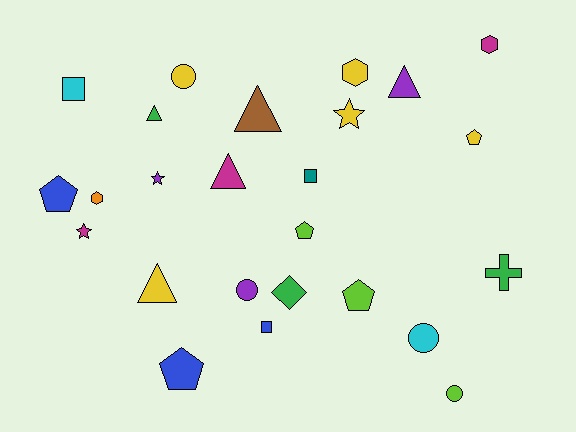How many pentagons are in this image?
There are 5 pentagons.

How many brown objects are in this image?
There is 1 brown object.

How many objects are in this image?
There are 25 objects.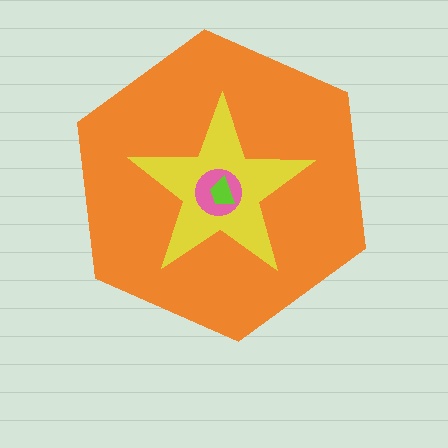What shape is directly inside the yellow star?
The pink circle.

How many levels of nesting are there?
4.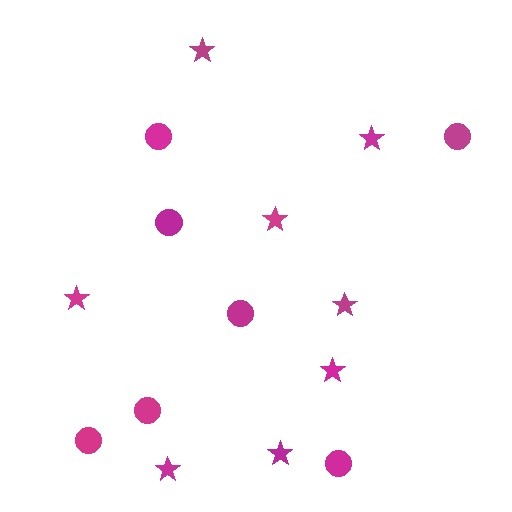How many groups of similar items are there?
There are 2 groups: one group of circles (7) and one group of stars (8).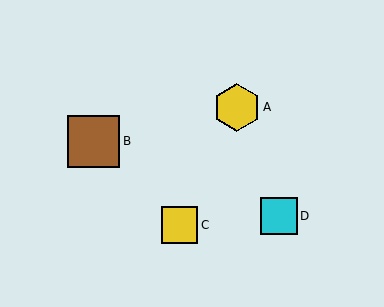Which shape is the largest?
The brown square (labeled B) is the largest.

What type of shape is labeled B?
Shape B is a brown square.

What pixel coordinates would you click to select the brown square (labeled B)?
Click at (94, 141) to select the brown square B.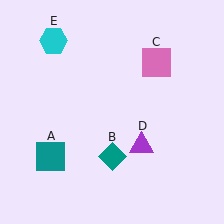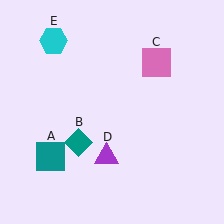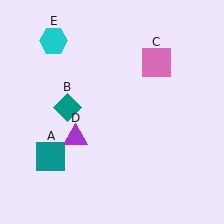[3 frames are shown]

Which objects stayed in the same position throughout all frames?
Teal square (object A) and pink square (object C) and cyan hexagon (object E) remained stationary.